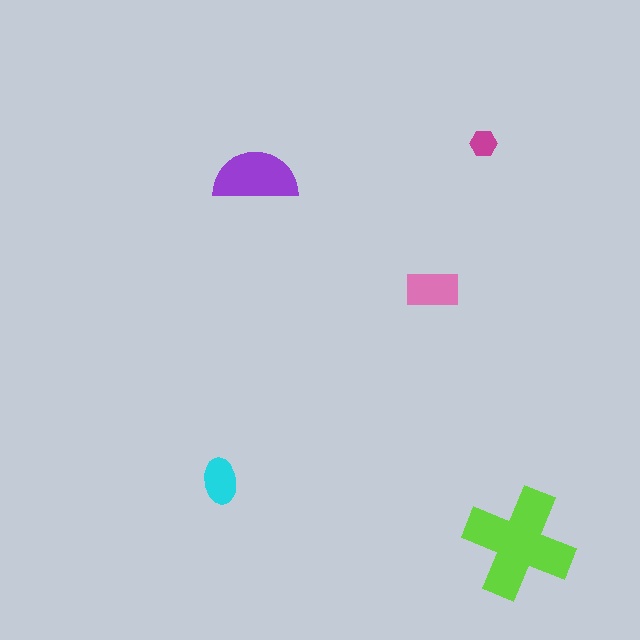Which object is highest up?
The magenta hexagon is topmost.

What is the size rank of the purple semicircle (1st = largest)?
2nd.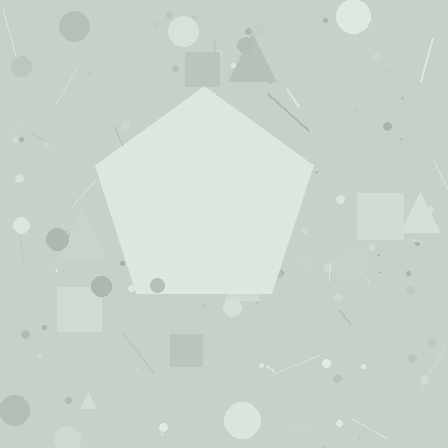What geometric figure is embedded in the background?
A pentagon is embedded in the background.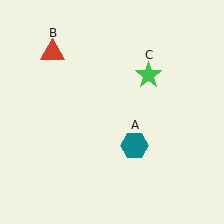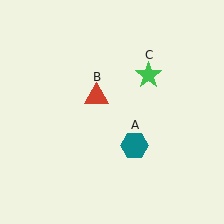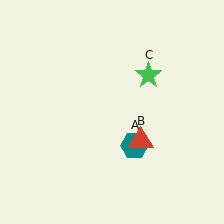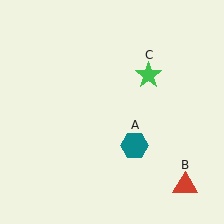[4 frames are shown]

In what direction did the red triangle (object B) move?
The red triangle (object B) moved down and to the right.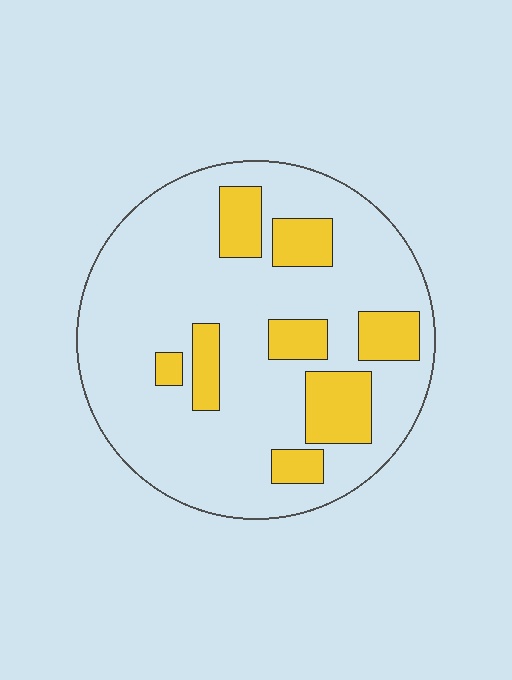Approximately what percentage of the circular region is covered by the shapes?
Approximately 20%.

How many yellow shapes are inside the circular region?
8.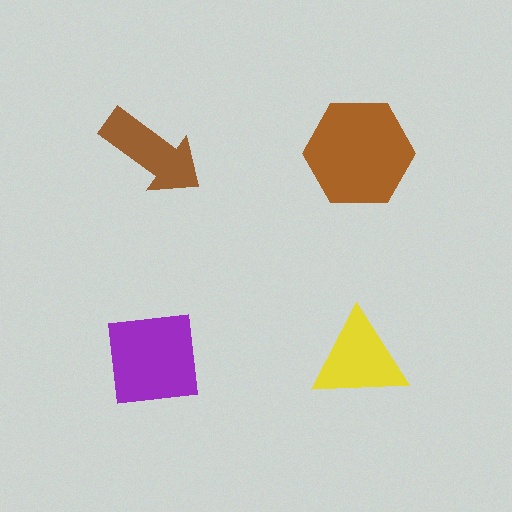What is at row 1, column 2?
A brown hexagon.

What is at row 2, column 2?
A yellow triangle.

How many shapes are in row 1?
2 shapes.